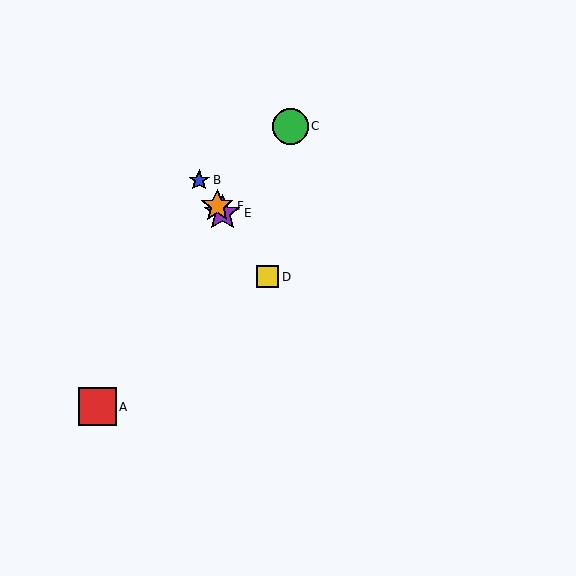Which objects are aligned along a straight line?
Objects B, D, E, F are aligned along a straight line.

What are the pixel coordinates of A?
Object A is at (97, 407).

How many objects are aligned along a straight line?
4 objects (B, D, E, F) are aligned along a straight line.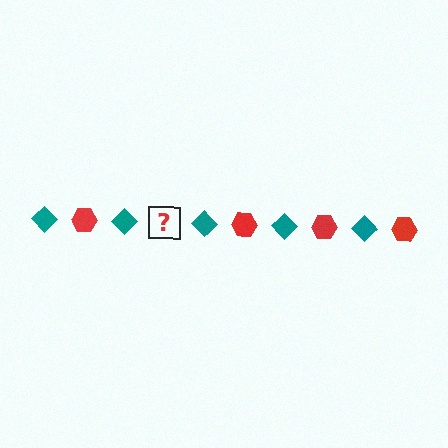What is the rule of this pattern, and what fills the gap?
The rule is that the pattern alternates between teal diamond and red hexagon. The gap should be filled with a red hexagon.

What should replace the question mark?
The question mark should be replaced with a red hexagon.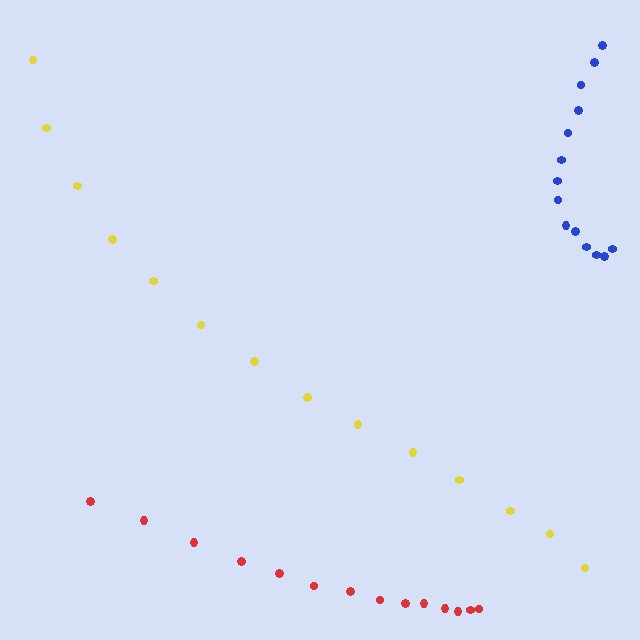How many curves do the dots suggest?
There are 3 distinct paths.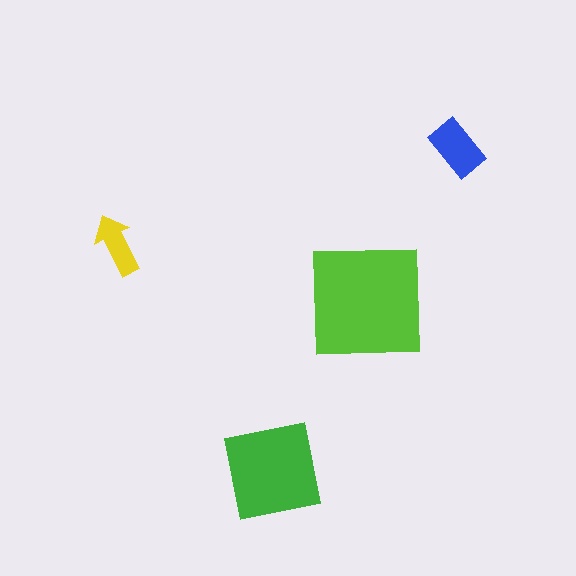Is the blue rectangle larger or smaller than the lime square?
Smaller.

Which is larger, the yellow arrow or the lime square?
The lime square.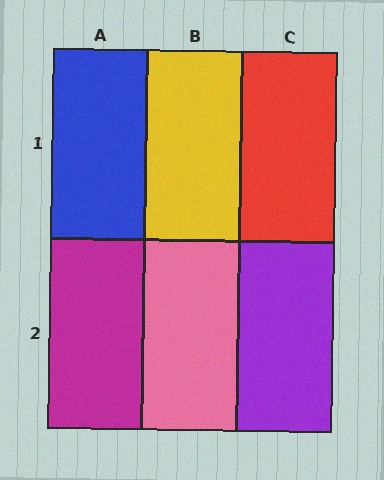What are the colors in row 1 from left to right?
Blue, yellow, red.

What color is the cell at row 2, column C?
Purple.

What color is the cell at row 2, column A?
Magenta.